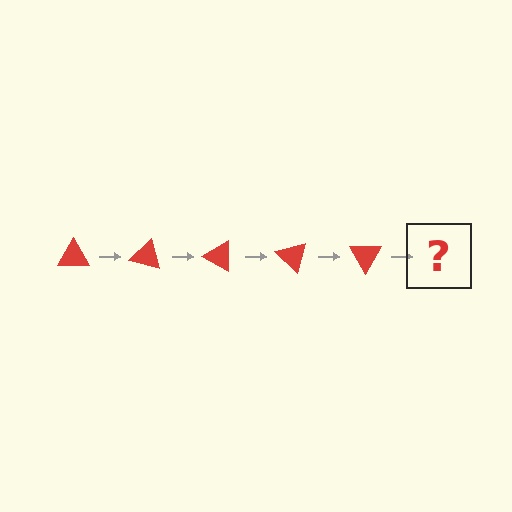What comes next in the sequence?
The next element should be a red triangle rotated 75 degrees.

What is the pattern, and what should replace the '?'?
The pattern is that the triangle rotates 15 degrees each step. The '?' should be a red triangle rotated 75 degrees.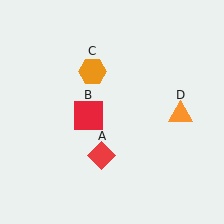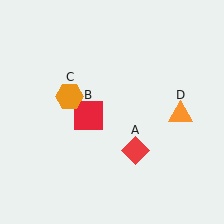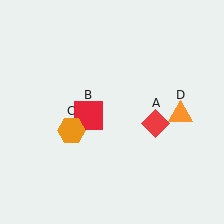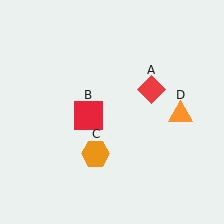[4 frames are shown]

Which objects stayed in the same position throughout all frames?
Red square (object B) and orange triangle (object D) remained stationary.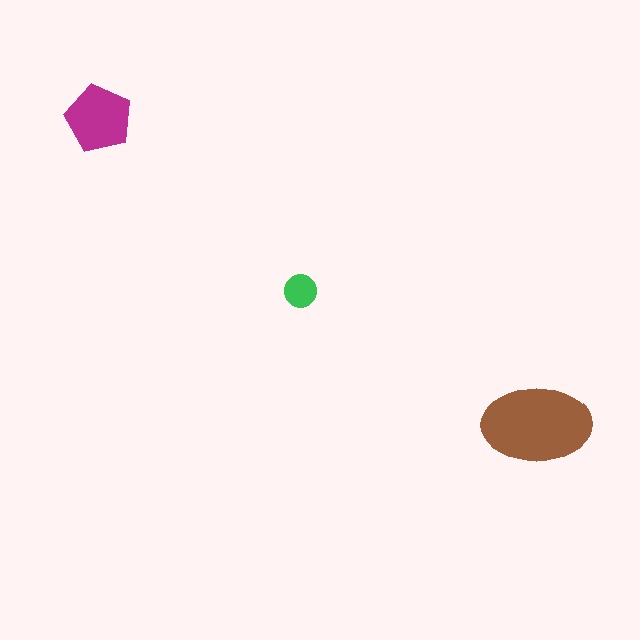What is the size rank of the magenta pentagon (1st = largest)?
2nd.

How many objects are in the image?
There are 3 objects in the image.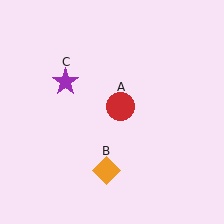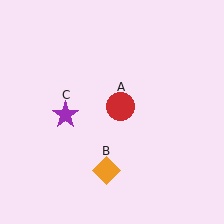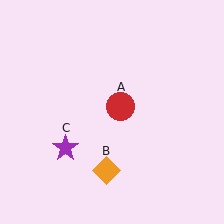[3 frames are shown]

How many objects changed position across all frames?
1 object changed position: purple star (object C).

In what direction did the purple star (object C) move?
The purple star (object C) moved down.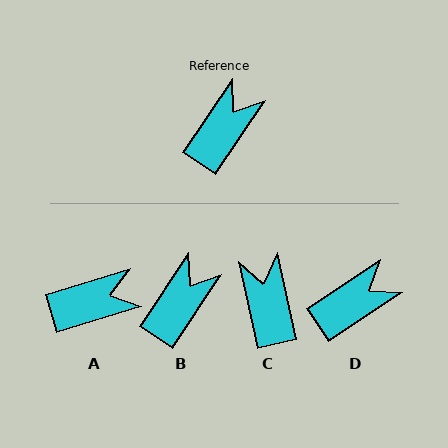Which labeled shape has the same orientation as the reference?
B.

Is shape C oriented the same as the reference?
No, it is off by about 46 degrees.